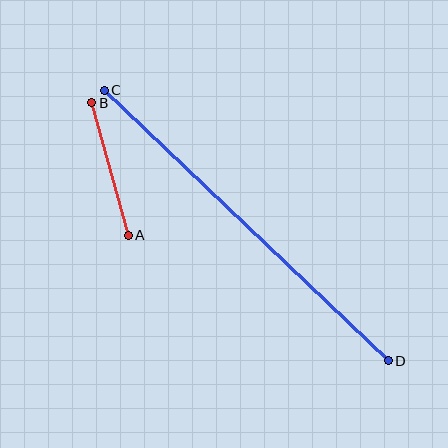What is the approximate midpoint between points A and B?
The midpoint is at approximately (110, 169) pixels.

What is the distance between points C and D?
The distance is approximately 392 pixels.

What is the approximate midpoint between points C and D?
The midpoint is at approximately (246, 225) pixels.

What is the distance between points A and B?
The distance is approximately 138 pixels.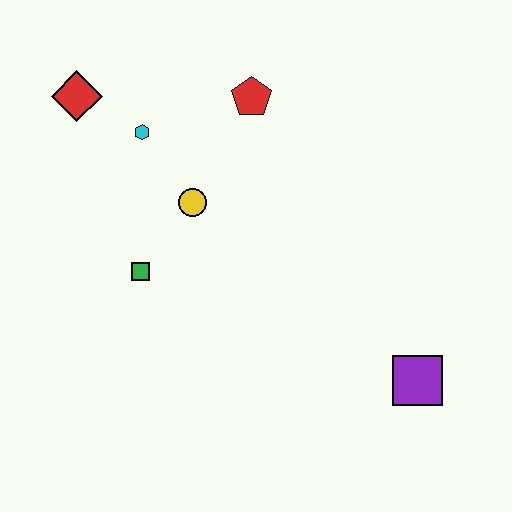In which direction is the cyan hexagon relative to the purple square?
The cyan hexagon is to the left of the purple square.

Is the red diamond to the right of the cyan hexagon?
No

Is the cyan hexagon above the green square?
Yes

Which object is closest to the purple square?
The yellow circle is closest to the purple square.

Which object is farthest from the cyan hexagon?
The purple square is farthest from the cyan hexagon.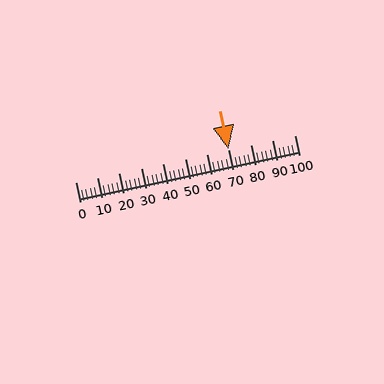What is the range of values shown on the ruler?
The ruler shows values from 0 to 100.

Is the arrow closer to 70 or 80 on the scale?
The arrow is closer to 70.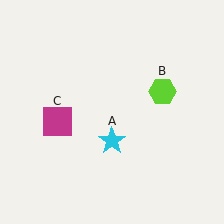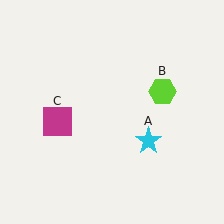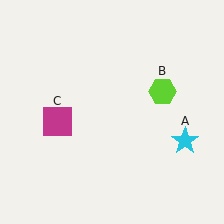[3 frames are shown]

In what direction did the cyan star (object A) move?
The cyan star (object A) moved right.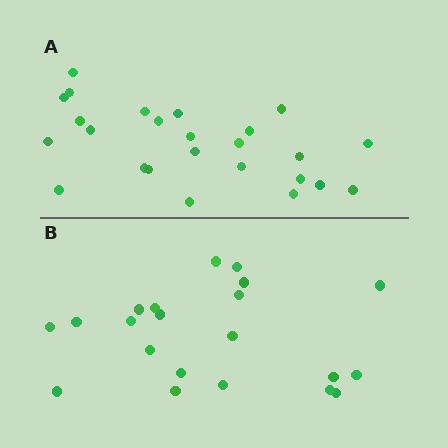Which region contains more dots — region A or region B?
Region A (the top region) has more dots.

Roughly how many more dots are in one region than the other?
Region A has about 4 more dots than region B.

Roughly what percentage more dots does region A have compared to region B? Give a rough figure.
About 20% more.